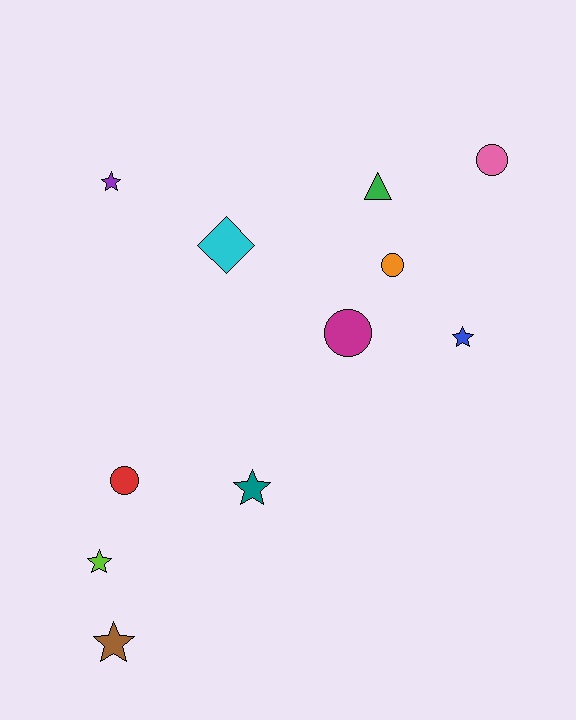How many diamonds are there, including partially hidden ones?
There is 1 diamond.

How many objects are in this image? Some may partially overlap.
There are 11 objects.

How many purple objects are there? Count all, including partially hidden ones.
There is 1 purple object.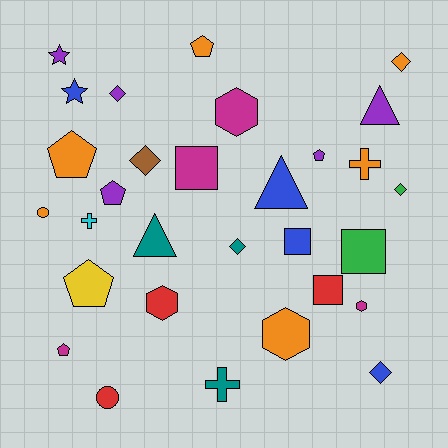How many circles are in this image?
There are 2 circles.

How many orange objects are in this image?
There are 6 orange objects.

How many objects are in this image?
There are 30 objects.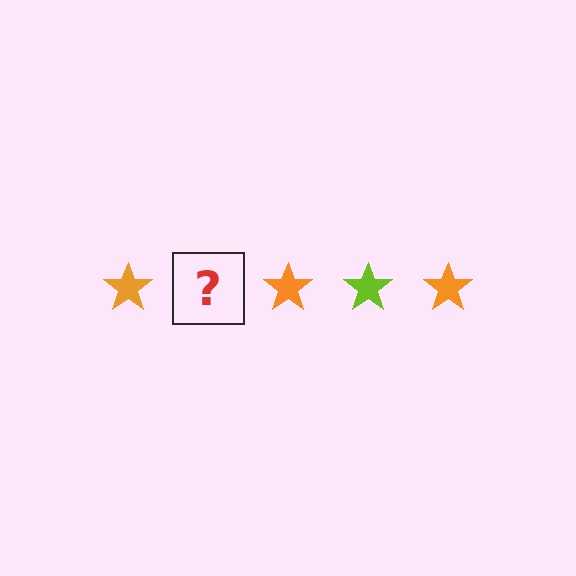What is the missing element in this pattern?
The missing element is a lime star.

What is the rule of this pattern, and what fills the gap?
The rule is that the pattern cycles through orange, lime stars. The gap should be filled with a lime star.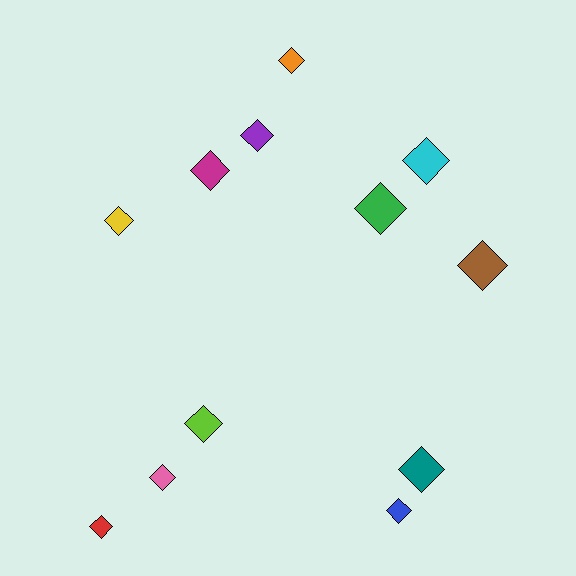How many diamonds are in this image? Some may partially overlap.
There are 12 diamonds.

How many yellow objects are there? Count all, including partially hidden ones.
There is 1 yellow object.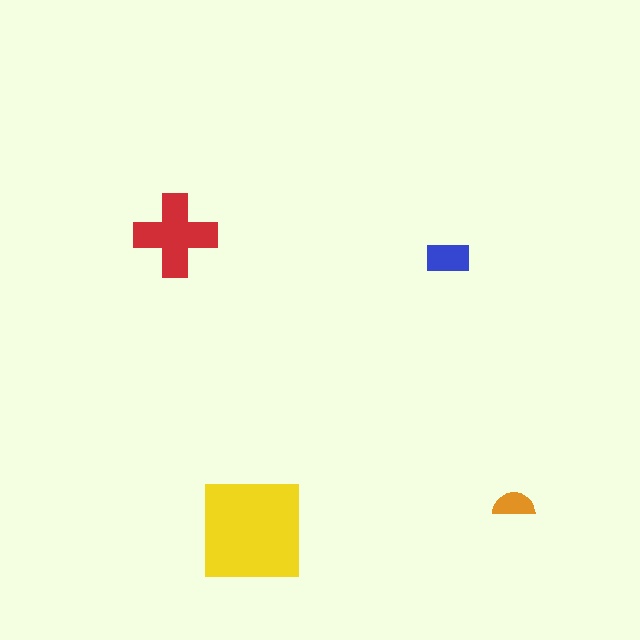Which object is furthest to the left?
The red cross is leftmost.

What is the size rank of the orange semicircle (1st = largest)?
4th.